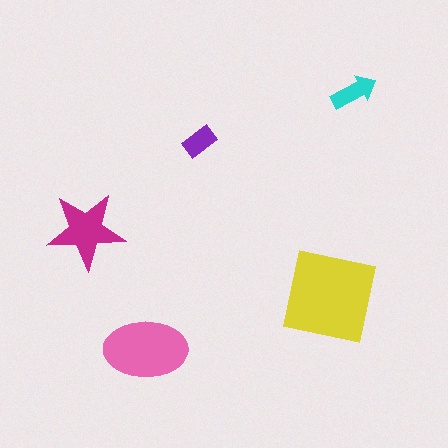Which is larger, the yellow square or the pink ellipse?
The yellow square.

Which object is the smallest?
The purple rectangle.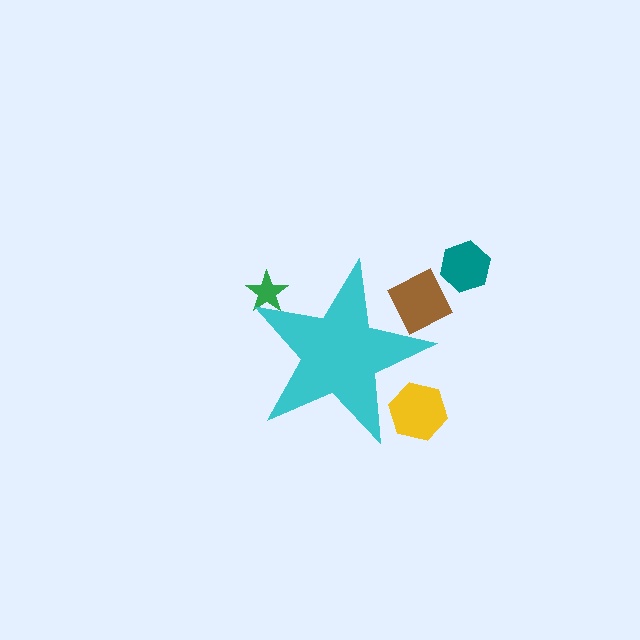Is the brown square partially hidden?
Yes, the brown square is partially hidden behind the cyan star.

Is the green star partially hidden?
Yes, the green star is partially hidden behind the cyan star.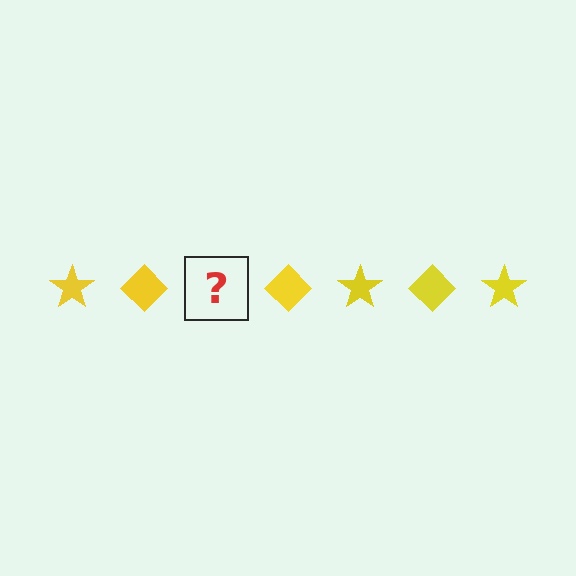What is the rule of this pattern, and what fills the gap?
The rule is that the pattern cycles through star, diamond shapes in yellow. The gap should be filled with a yellow star.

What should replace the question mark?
The question mark should be replaced with a yellow star.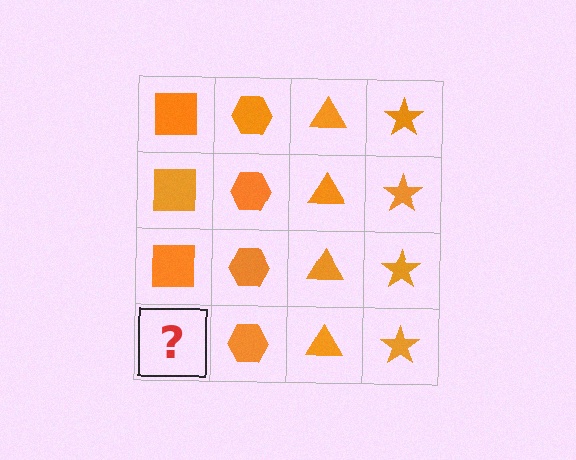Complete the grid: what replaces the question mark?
The question mark should be replaced with an orange square.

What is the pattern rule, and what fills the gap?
The rule is that each column has a consistent shape. The gap should be filled with an orange square.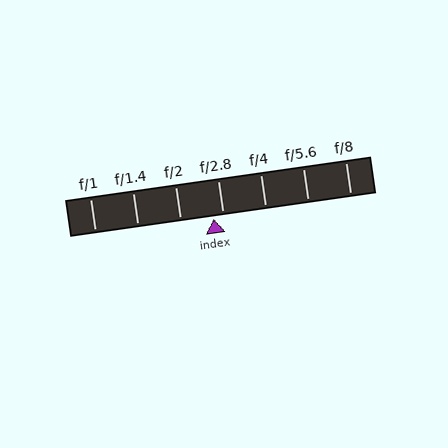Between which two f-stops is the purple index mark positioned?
The index mark is between f/2 and f/2.8.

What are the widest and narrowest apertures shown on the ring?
The widest aperture shown is f/1 and the narrowest is f/8.